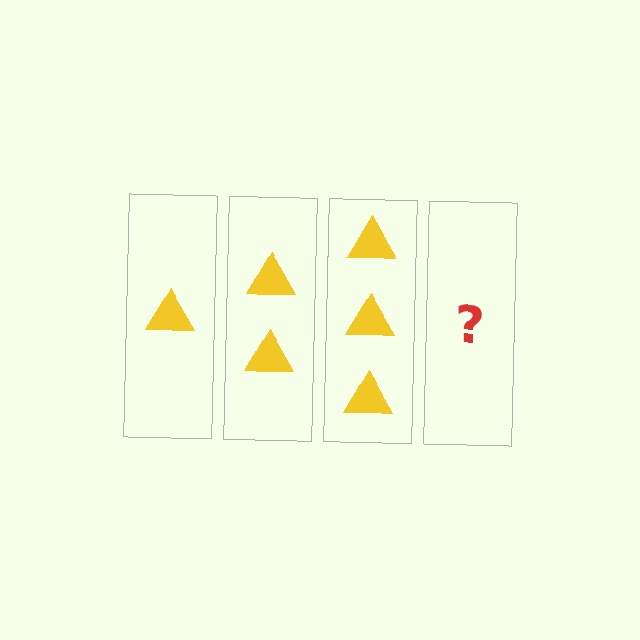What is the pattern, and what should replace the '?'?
The pattern is that each step adds one more triangle. The '?' should be 4 triangles.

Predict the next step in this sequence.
The next step is 4 triangles.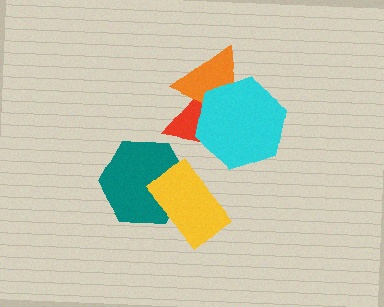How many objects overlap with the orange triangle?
2 objects overlap with the orange triangle.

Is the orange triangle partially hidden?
Yes, it is partially covered by another shape.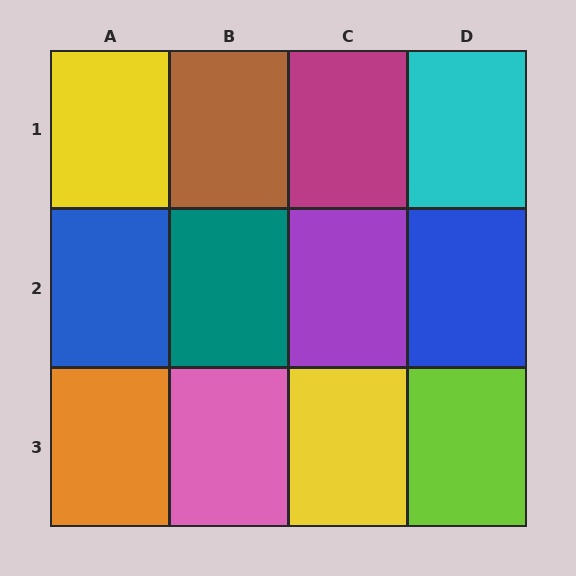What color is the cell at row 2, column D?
Blue.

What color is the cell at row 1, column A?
Yellow.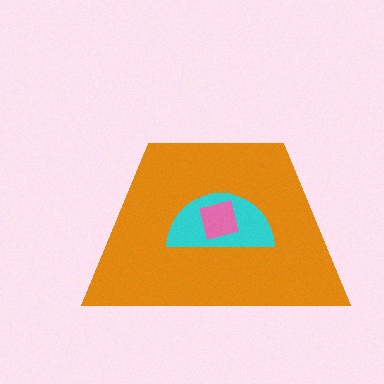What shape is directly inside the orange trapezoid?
The cyan semicircle.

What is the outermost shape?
The orange trapezoid.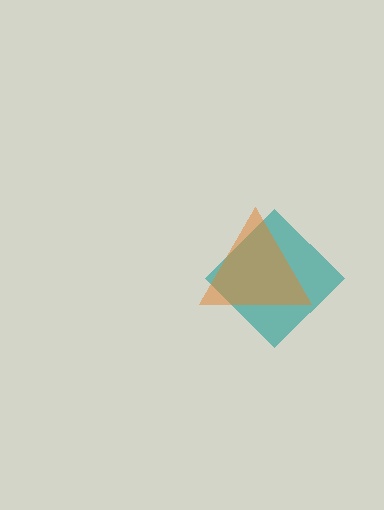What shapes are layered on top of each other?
The layered shapes are: a teal diamond, an orange triangle.